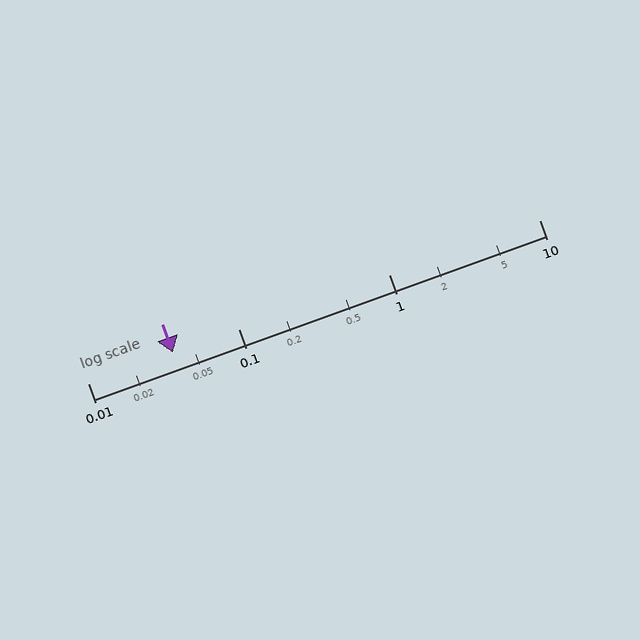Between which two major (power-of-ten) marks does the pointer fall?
The pointer is between 0.01 and 0.1.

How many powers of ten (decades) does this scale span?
The scale spans 3 decades, from 0.01 to 10.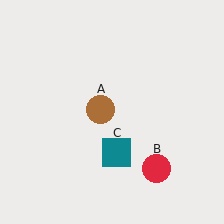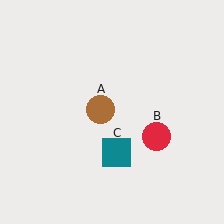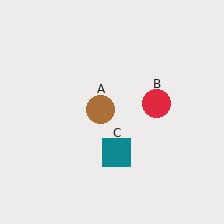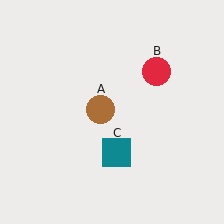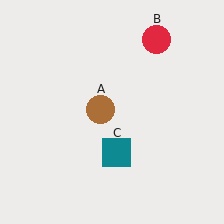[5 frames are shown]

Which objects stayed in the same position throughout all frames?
Brown circle (object A) and teal square (object C) remained stationary.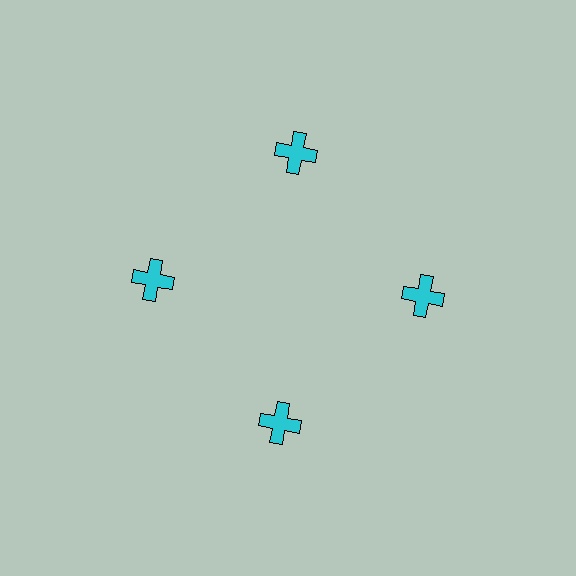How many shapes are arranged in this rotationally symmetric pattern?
There are 4 shapes, arranged in 4 groups of 1.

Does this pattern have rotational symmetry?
Yes, this pattern has 4-fold rotational symmetry. It looks the same after rotating 90 degrees around the center.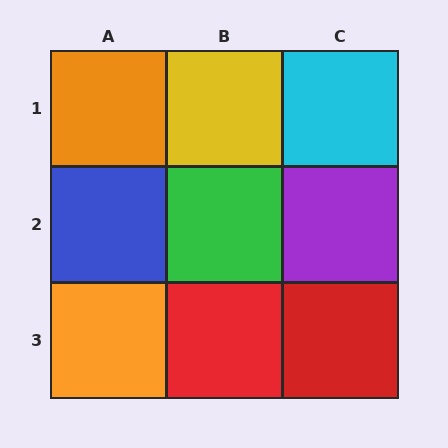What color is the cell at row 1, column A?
Orange.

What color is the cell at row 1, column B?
Yellow.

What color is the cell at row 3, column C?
Red.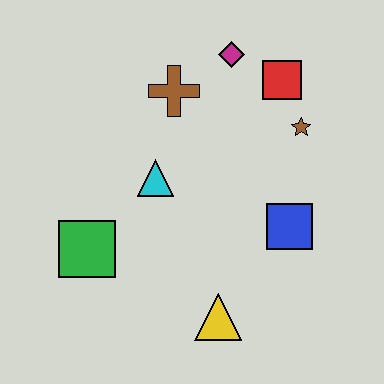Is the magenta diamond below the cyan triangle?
No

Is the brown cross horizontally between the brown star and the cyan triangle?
Yes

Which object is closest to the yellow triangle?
The blue square is closest to the yellow triangle.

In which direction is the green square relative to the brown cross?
The green square is below the brown cross.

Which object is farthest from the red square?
The green square is farthest from the red square.